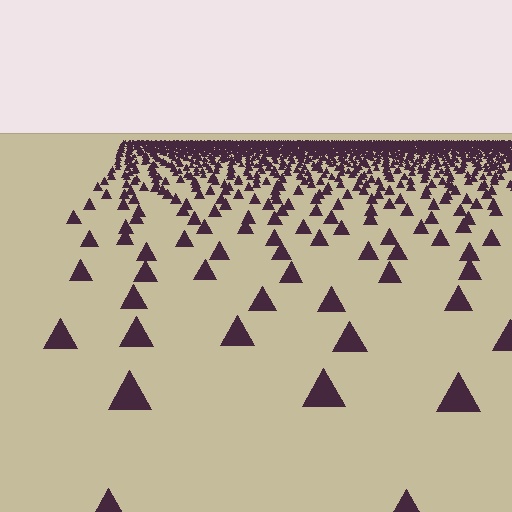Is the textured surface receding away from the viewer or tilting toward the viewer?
The surface is receding away from the viewer. Texture elements get smaller and denser toward the top.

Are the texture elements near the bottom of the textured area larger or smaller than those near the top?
Larger. Near the bottom, elements are closer to the viewer and appear at a bigger on-screen size.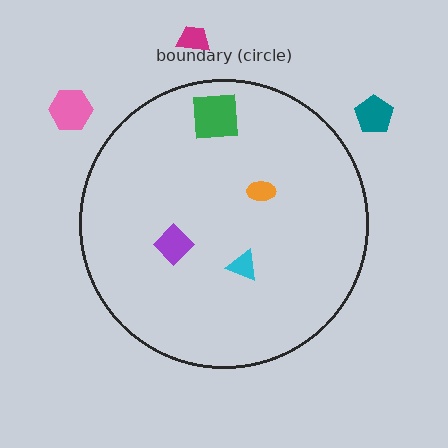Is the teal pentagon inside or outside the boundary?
Outside.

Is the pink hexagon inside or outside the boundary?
Outside.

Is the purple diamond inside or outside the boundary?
Inside.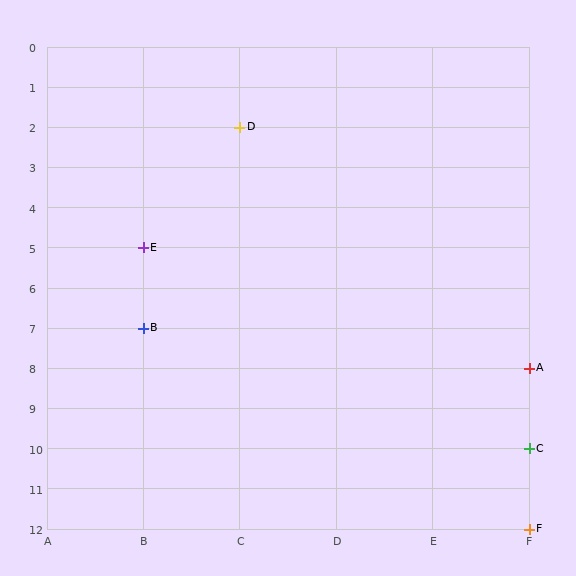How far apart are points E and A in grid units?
Points E and A are 4 columns and 3 rows apart (about 5.0 grid units diagonally).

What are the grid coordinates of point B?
Point B is at grid coordinates (B, 7).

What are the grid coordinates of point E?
Point E is at grid coordinates (B, 5).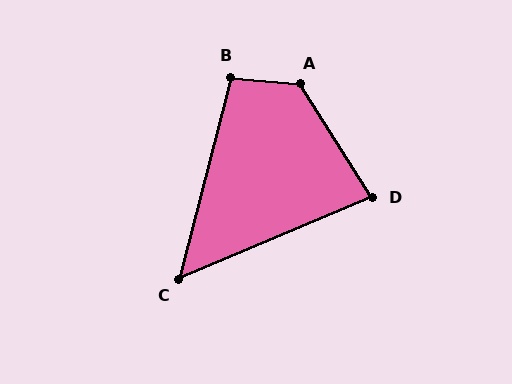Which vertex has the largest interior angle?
A, at approximately 127 degrees.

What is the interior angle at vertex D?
Approximately 80 degrees (acute).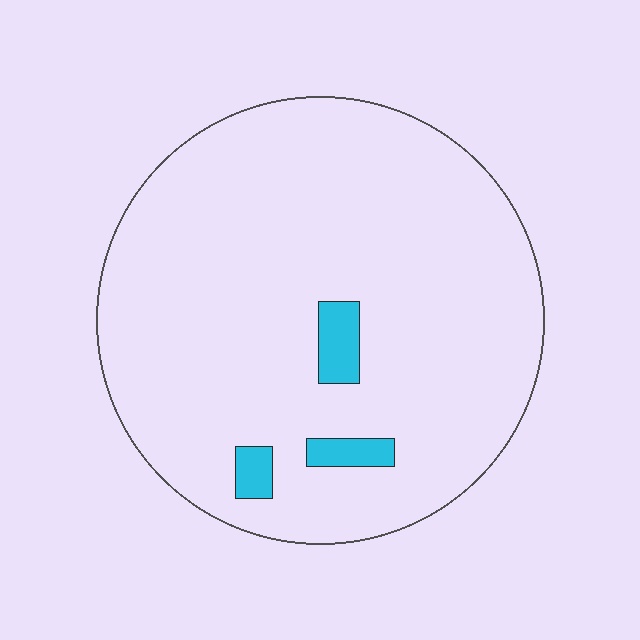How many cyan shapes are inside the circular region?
3.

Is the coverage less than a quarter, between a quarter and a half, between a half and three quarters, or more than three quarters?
Less than a quarter.